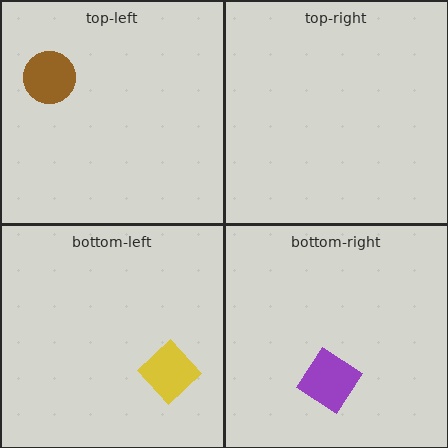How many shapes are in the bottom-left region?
1.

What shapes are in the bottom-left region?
The yellow diamond.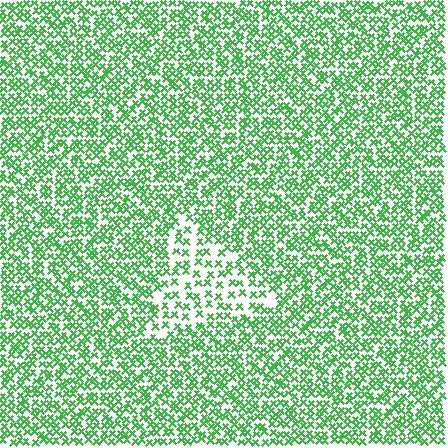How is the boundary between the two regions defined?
The boundary is defined by a change in element density (approximately 2.0x ratio). All elements are the same color, size, and shape.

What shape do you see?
I see a triangle.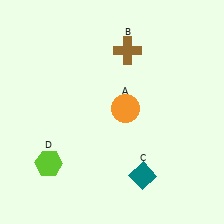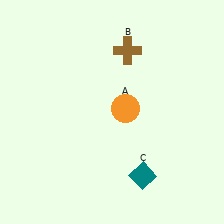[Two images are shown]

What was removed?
The lime hexagon (D) was removed in Image 2.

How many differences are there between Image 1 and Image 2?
There is 1 difference between the two images.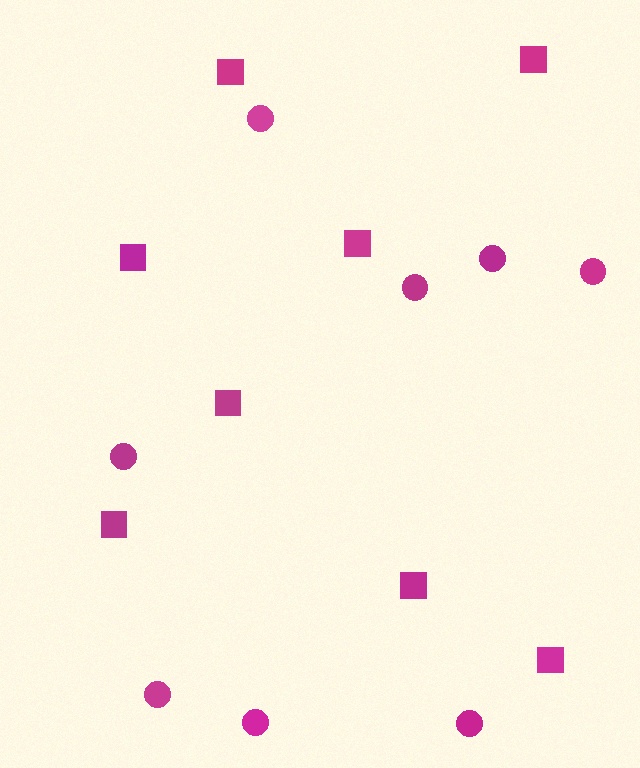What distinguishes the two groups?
There are 2 groups: one group of squares (8) and one group of circles (8).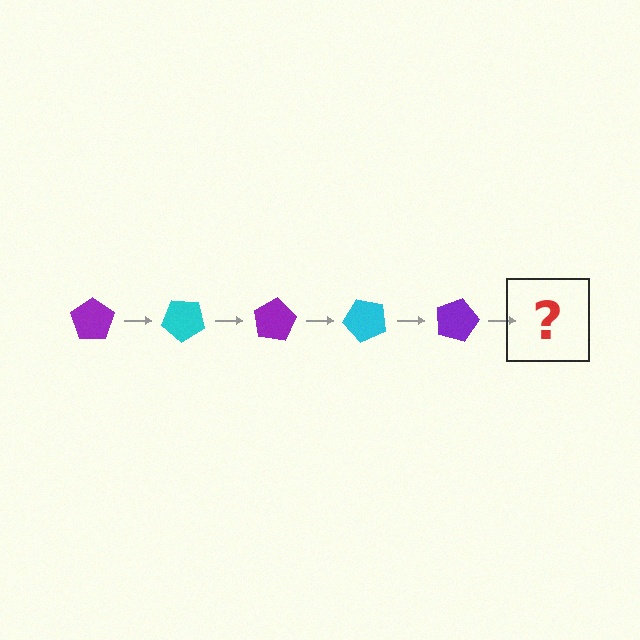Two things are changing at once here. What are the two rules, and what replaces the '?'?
The two rules are that it rotates 40 degrees each step and the color cycles through purple and cyan. The '?' should be a cyan pentagon, rotated 200 degrees from the start.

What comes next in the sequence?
The next element should be a cyan pentagon, rotated 200 degrees from the start.